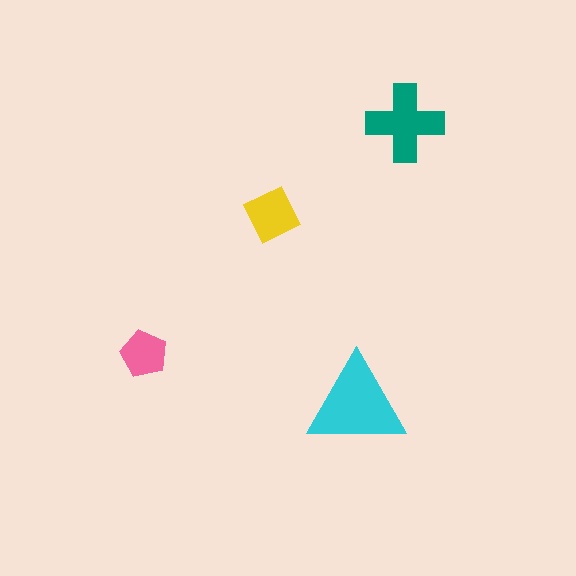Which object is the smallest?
The pink pentagon.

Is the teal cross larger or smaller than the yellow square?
Larger.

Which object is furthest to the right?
The teal cross is rightmost.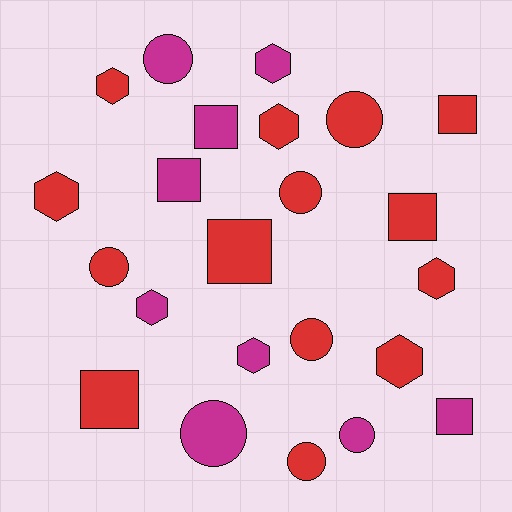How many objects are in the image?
There are 23 objects.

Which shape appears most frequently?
Hexagon, with 8 objects.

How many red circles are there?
There are 5 red circles.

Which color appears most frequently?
Red, with 14 objects.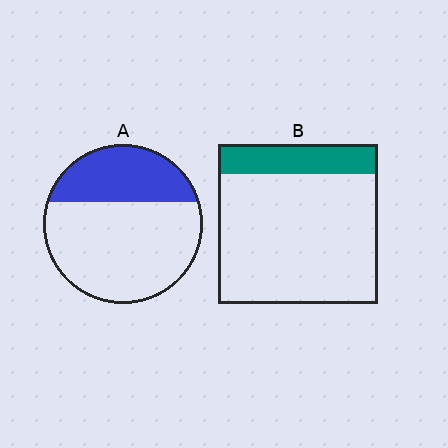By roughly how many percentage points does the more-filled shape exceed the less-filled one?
By roughly 15 percentage points (A over B).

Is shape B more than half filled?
No.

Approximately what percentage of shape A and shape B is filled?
A is approximately 35% and B is approximately 20%.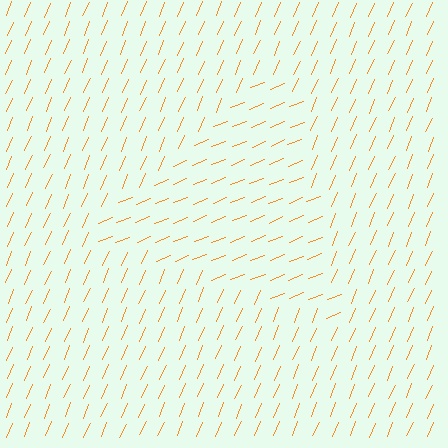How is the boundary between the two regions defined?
The boundary is defined purely by a change in line orientation (approximately 45 degrees difference). All lines are the same color and thickness.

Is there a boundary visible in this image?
Yes, there is a texture boundary formed by a change in line orientation.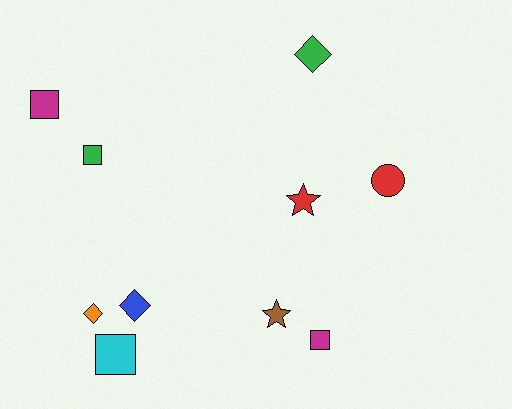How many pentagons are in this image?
There are no pentagons.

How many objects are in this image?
There are 10 objects.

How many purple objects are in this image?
There are no purple objects.